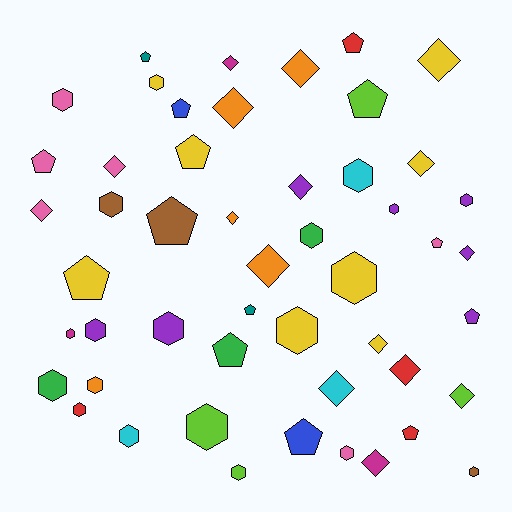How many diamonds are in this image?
There are 16 diamonds.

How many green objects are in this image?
There are 3 green objects.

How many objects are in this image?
There are 50 objects.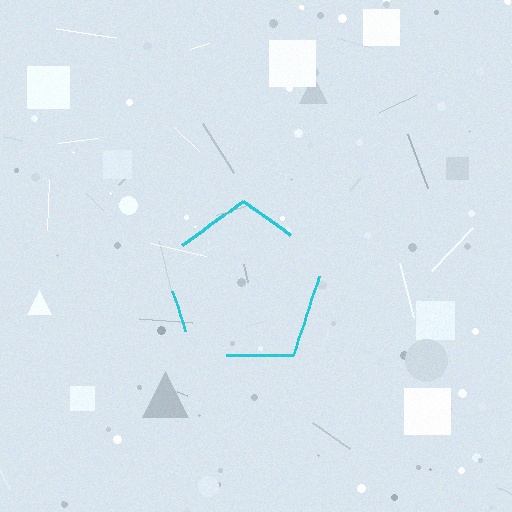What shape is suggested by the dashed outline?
The dashed outline suggests a pentagon.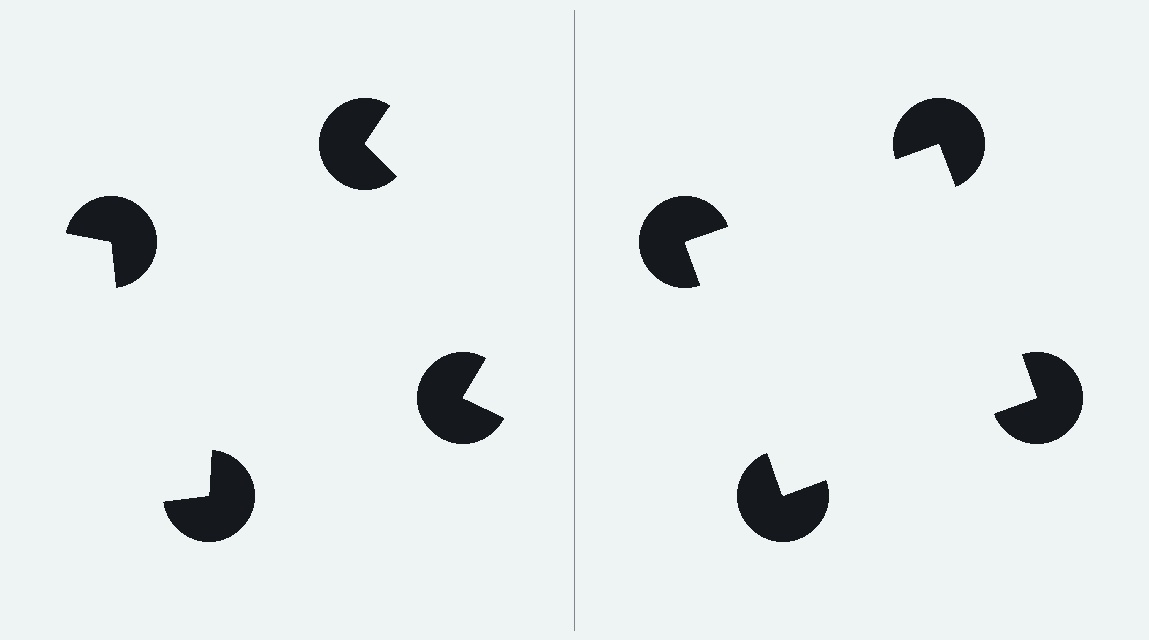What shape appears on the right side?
An illusory square.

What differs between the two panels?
The pac-man discs are positioned identically on both sides; only the wedge orientations differ. On the right they align to a square; on the left they are misaligned.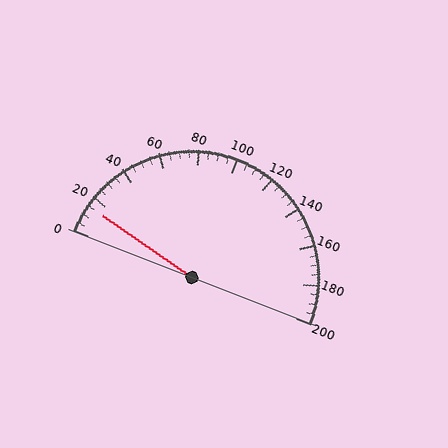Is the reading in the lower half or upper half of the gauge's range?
The reading is in the lower half of the range (0 to 200).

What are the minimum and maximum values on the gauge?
The gauge ranges from 0 to 200.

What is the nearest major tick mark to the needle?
The nearest major tick mark is 20.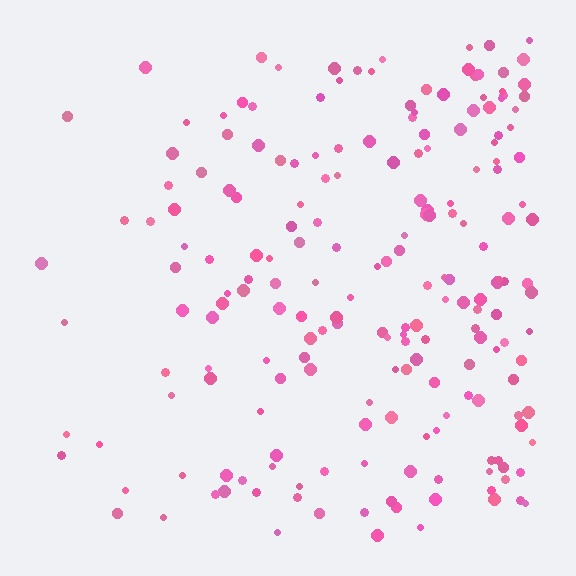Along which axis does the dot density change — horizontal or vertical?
Horizontal.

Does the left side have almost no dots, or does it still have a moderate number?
Still a moderate number, just noticeably fewer than the right.